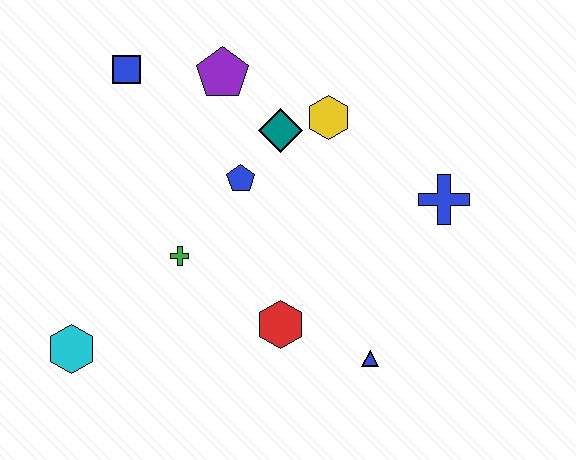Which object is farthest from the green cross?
The blue cross is farthest from the green cross.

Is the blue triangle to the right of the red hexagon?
Yes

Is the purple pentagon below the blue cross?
No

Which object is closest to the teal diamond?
The yellow hexagon is closest to the teal diamond.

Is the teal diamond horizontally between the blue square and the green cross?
No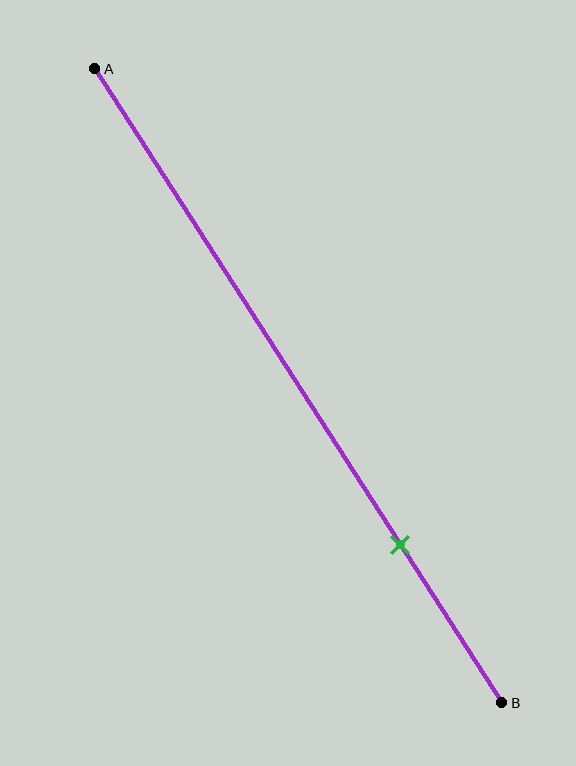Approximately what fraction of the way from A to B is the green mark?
The green mark is approximately 75% of the way from A to B.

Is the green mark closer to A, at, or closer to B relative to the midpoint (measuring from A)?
The green mark is closer to point B than the midpoint of segment AB.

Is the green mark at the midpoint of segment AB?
No, the mark is at about 75% from A, not at the 50% midpoint.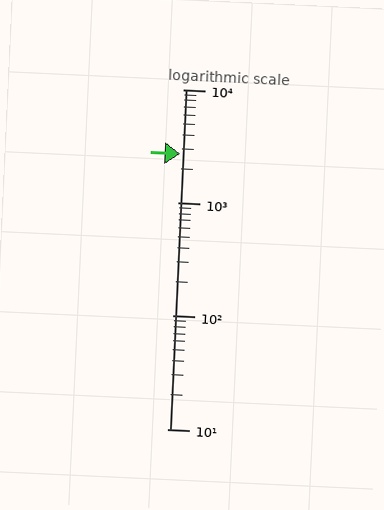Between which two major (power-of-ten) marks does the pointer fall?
The pointer is between 1000 and 10000.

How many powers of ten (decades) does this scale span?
The scale spans 3 decades, from 10 to 10000.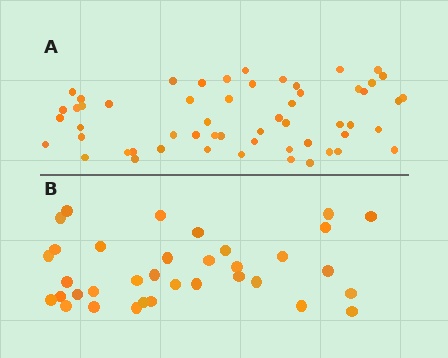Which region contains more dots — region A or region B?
Region A (the top region) has more dots.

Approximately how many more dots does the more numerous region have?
Region A has approximately 20 more dots than region B.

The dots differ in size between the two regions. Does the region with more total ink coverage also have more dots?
No. Region B has more total ink coverage because its dots are larger, but region A actually contains more individual dots. Total area can be misleading — the number of items is what matters here.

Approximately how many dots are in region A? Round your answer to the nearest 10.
About 60 dots. (The exact count is 56, which rounds to 60.)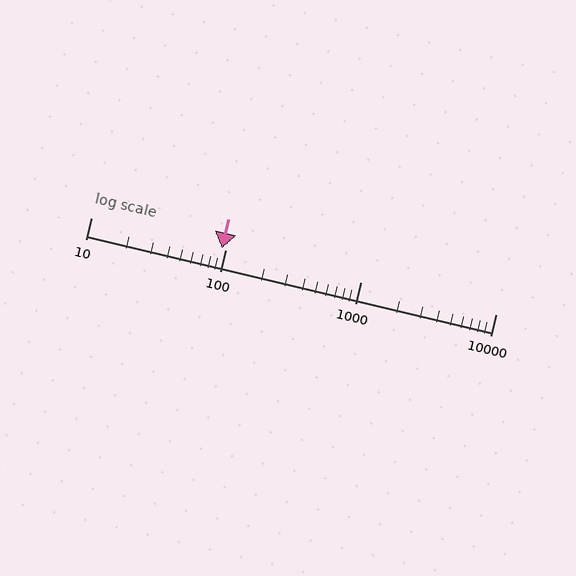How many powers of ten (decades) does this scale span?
The scale spans 3 decades, from 10 to 10000.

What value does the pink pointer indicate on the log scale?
The pointer indicates approximately 94.